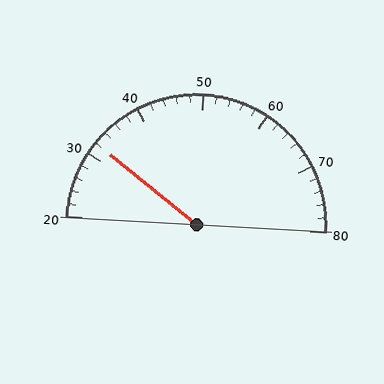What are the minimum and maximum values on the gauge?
The gauge ranges from 20 to 80.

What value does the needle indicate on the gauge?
The needle indicates approximately 32.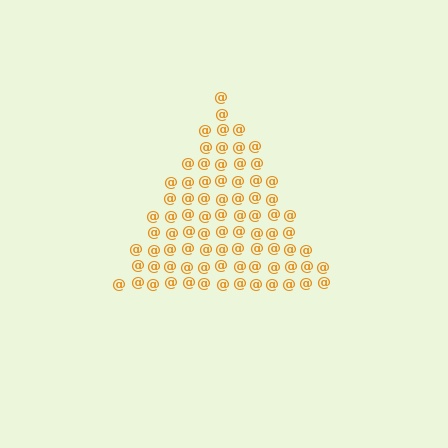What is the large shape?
The large shape is a triangle.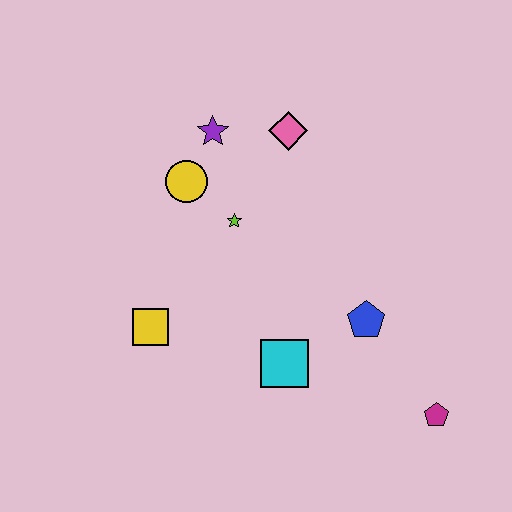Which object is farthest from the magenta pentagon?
The purple star is farthest from the magenta pentagon.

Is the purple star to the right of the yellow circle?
Yes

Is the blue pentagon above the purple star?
No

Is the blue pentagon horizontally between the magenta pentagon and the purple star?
Yes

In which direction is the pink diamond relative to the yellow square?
The pink diamond is above the yellow square.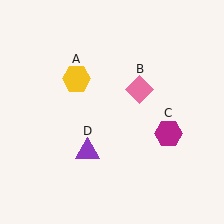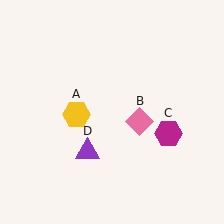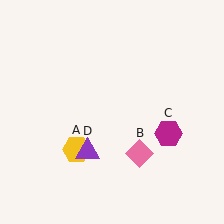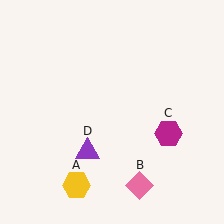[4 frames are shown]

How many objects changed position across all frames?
2 objects changed position: yellow hexagon (object A), pink diamond (object B).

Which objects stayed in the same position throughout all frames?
Magenta hexagon (object C) and purple triangle (object D) remained stationary.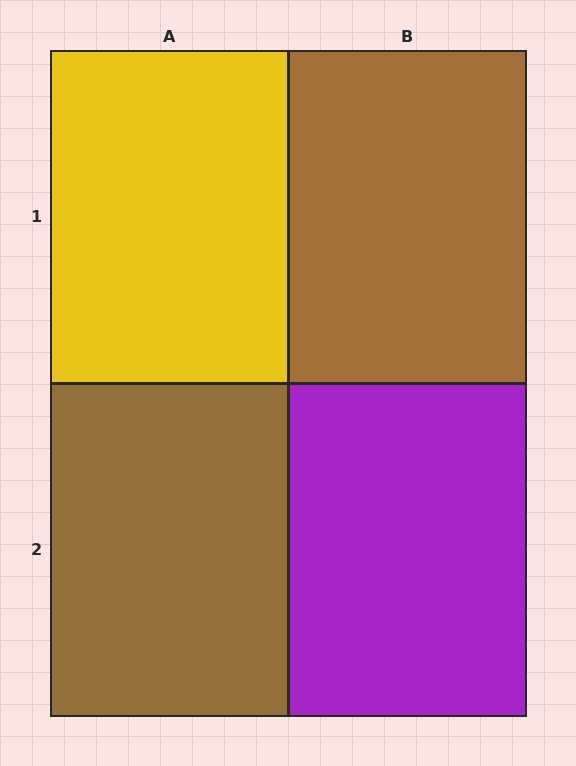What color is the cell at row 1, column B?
Brown.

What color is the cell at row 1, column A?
Yellow.